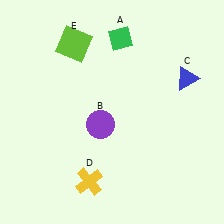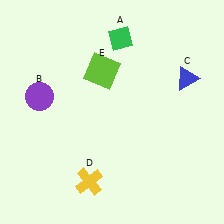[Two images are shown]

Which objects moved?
The objects that moved are: the purple circle (B), the lime square (E).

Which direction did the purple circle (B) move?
The purple circle (B) moved left.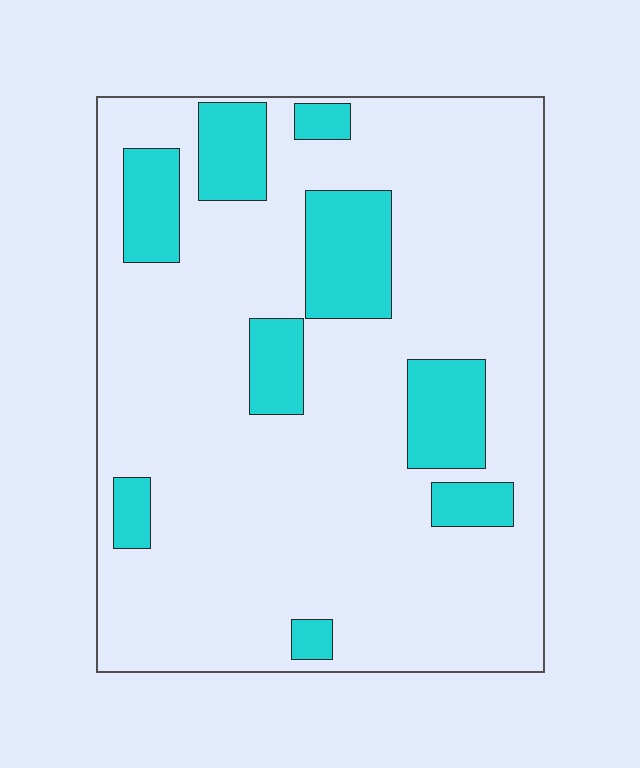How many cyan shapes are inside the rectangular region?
9.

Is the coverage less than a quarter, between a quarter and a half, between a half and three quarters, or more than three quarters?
Less than a quarter.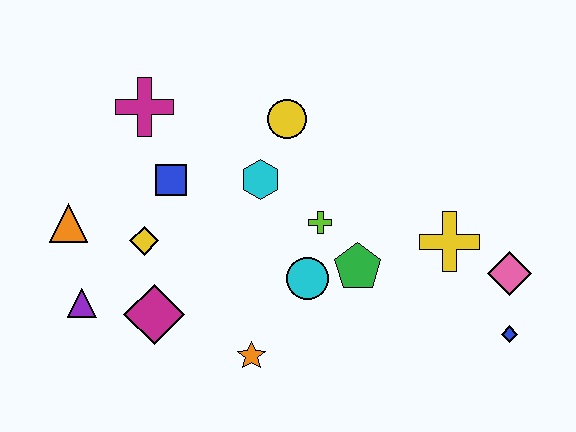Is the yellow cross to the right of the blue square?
Yes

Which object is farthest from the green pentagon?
The orange triangle is farthest from the green pentagon.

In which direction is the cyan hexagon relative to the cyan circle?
The cyan hexagon is above the cyan circle.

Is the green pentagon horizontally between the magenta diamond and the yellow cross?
Yes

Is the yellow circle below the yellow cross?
No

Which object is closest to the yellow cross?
The pink diamond is closest to the yellow cross.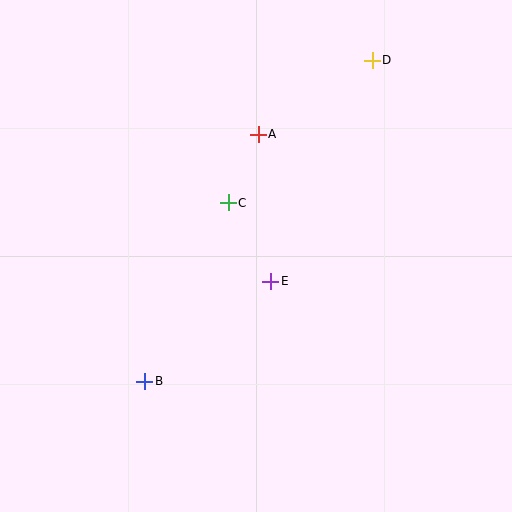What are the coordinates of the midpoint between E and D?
The midpoint between E and D is at (322, 171).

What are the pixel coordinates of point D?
Point D is at (372, 60).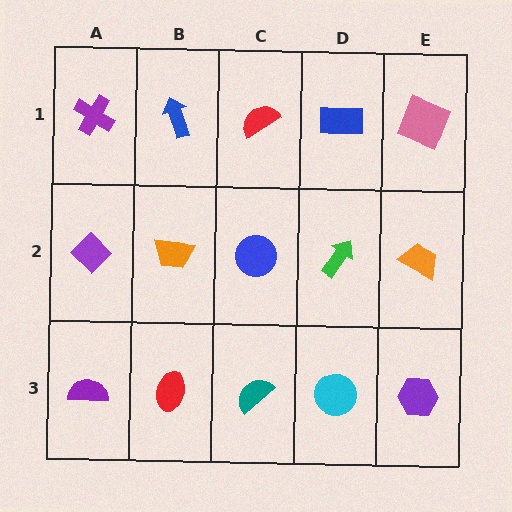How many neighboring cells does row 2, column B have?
4.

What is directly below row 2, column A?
A purple semicircle.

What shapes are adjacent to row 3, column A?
A purple diamond (row 2, column A), a red ellipse (row 3, column B).